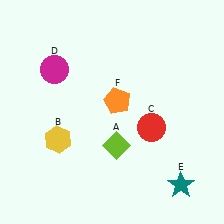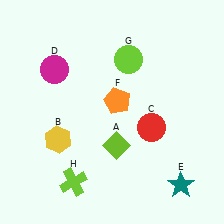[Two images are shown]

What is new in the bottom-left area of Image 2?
A lime cross (H) was added in the bottom-left area of Image 2.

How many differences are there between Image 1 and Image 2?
There are 2 differences between the two images.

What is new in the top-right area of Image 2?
A lime circle (G) was added in the top-right area of Image 2.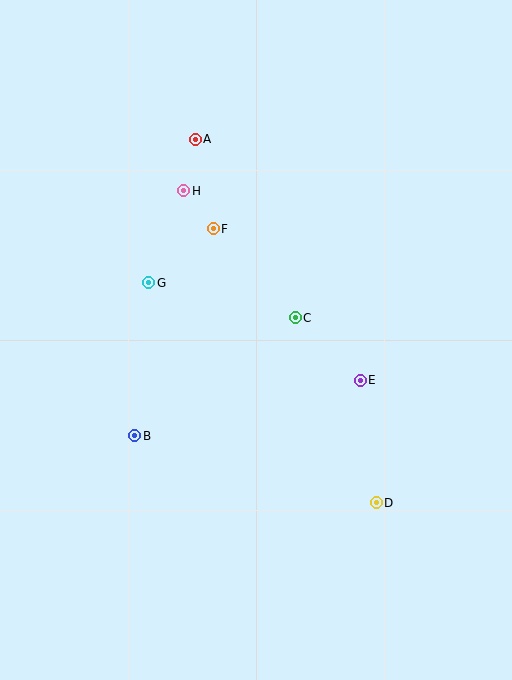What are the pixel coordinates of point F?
Point F is at (213, 229).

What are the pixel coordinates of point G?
Point G is at (149, 283).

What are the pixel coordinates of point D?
Point D is at (376, 503).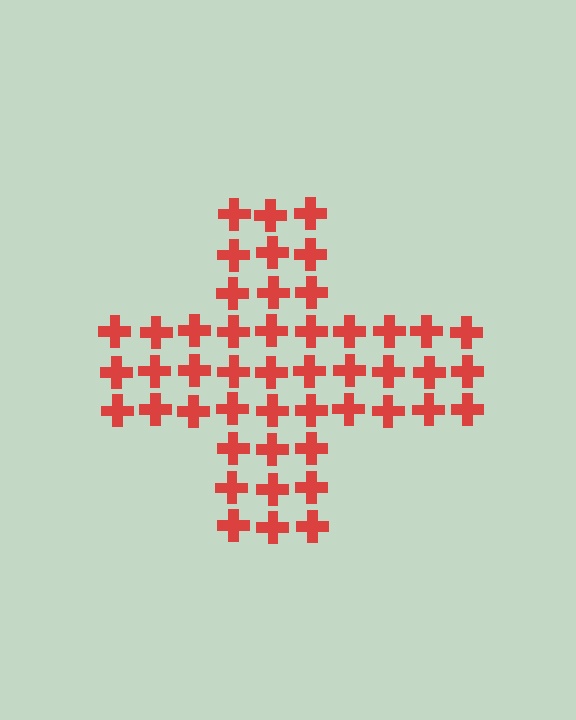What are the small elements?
The small elements are crosses.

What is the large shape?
The large shape is a cross.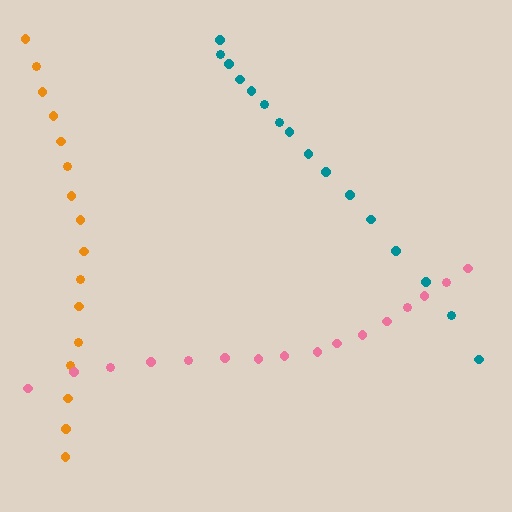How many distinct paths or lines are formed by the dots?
There are 3 distinct paths.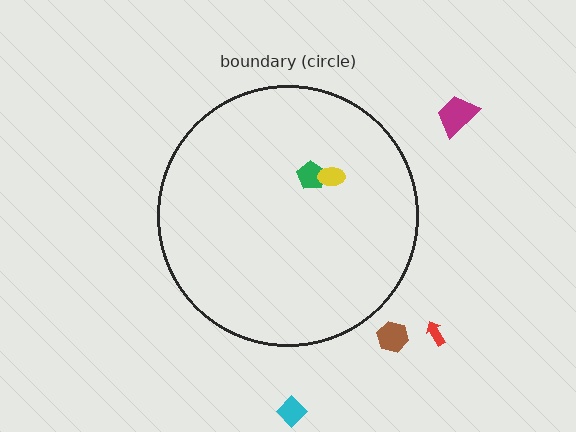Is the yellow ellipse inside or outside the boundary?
Inside.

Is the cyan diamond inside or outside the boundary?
Outside.